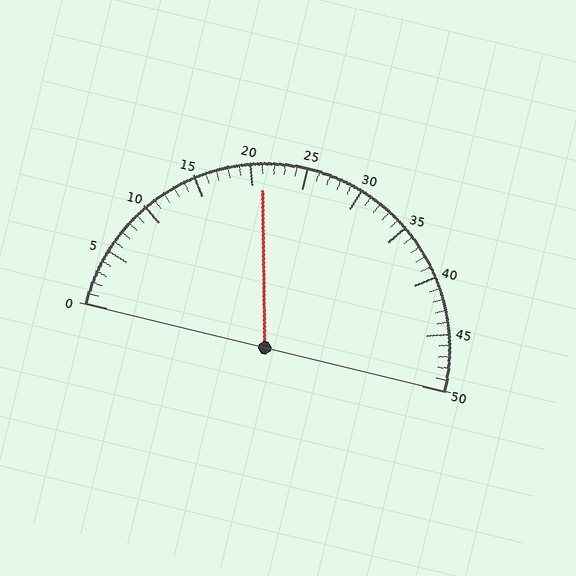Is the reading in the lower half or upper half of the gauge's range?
The reading is in the lower half of the range (0 to 50).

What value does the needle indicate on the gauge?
The needle indicates approximately 21.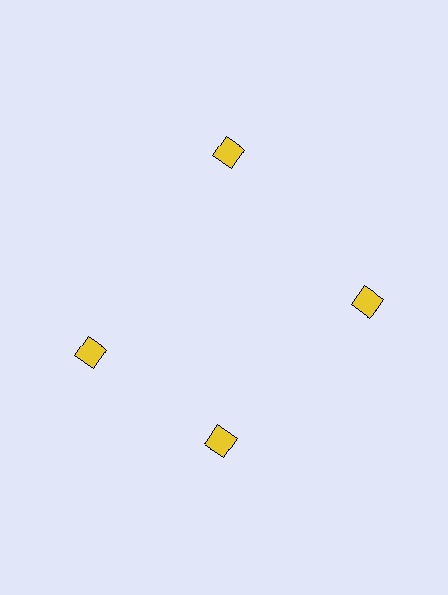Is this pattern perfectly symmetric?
No. The 4 yellow squares are arranged in a ring, but one element near the 9 o'clock position is rotated out of alignment along the ring, breaking the 4-fold rotational symmetry.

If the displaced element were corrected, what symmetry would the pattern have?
It would have 4-fold rotational symmetry — the pattern would map onto itself every 90 degrees.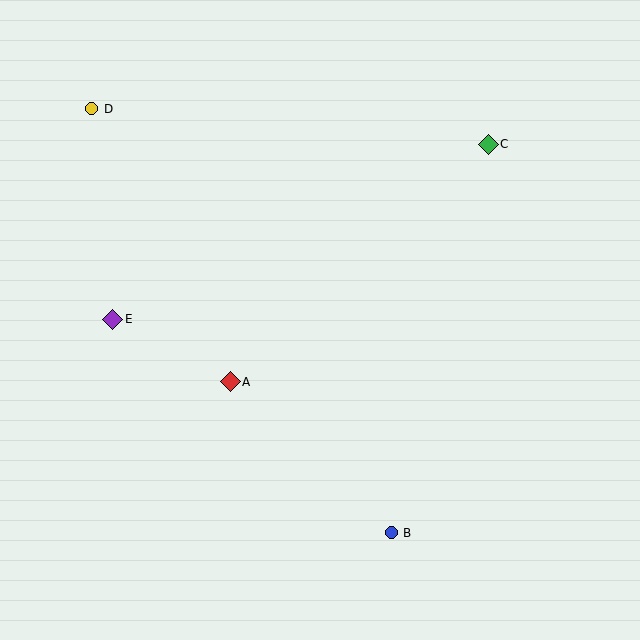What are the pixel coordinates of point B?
Point B is at (391, 533).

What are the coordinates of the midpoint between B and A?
The midpoint between B and A is at (311, 457).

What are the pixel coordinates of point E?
Point E is at (113, 319).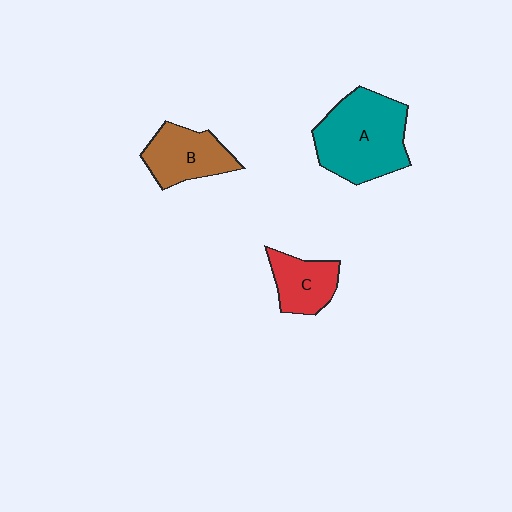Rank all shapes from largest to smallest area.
From largest to smallest: A (teal), B (brown), C (red).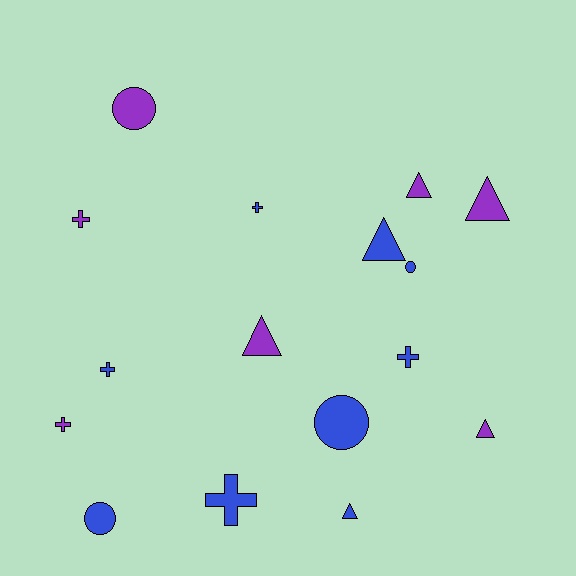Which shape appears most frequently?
Cross, with 6 objects.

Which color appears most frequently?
Blue, with 9 objects.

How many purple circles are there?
There is 1 purple circle.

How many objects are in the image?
There are 16 objects.